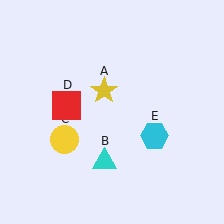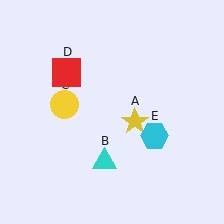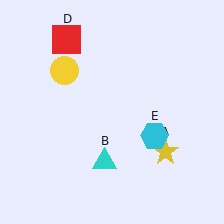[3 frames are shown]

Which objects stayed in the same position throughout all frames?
Cyan triangle (object B) and cyan hexagon (object E) remained stationary.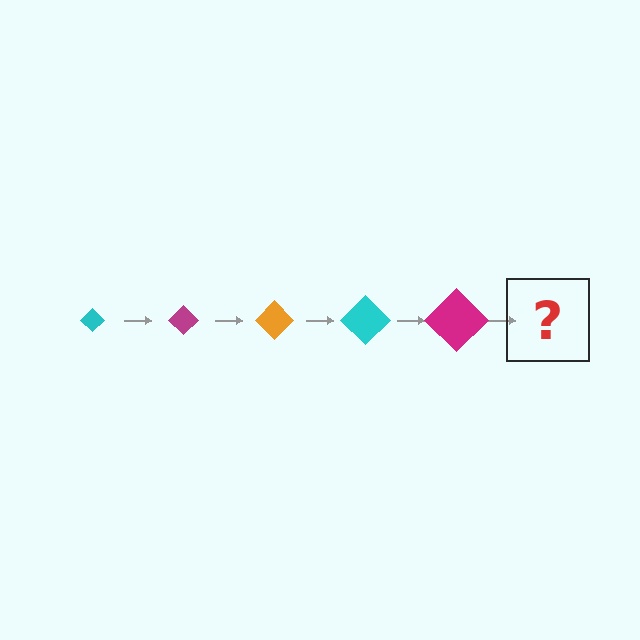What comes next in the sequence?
The next element should be an orange diamond, larger than the previous one.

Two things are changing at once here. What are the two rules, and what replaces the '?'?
The two rules are that the diamond grows larger each step and the color cycles through cyan, magenta, and orange. The '?' should be an orange diamond, larger than the previous one.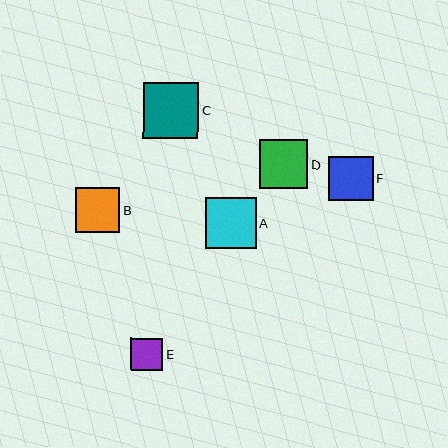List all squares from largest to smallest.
From largest to smallest: C, A, D, F, B, E.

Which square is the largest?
Square C is the largest with a size of approximately 55 pixels.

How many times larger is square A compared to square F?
Square A is approximately 1.1 times the size of square F.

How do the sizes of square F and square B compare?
Square F and square B are approximately the same size.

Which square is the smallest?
Square E is the smallest with a size of approximately 32 pixels.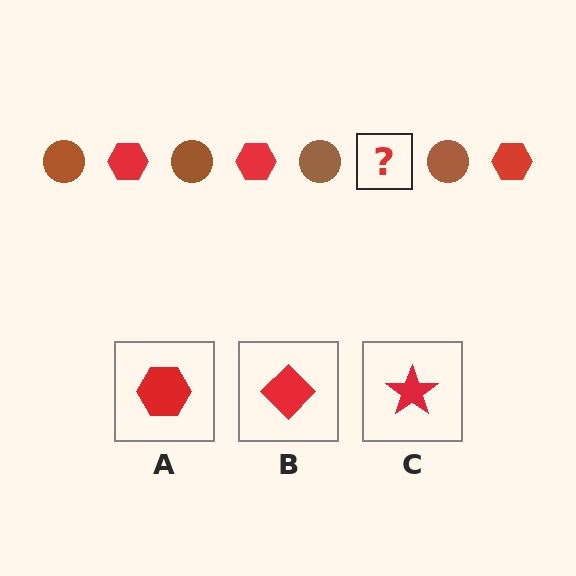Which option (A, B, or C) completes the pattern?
A.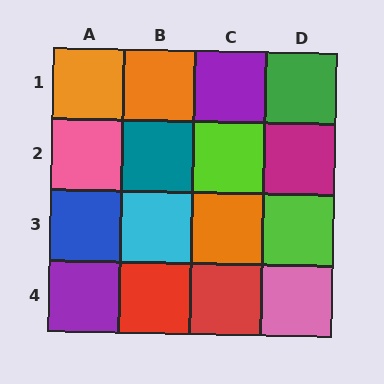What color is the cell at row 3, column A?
Blue.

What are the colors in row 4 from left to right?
Purple, red, red, pink.